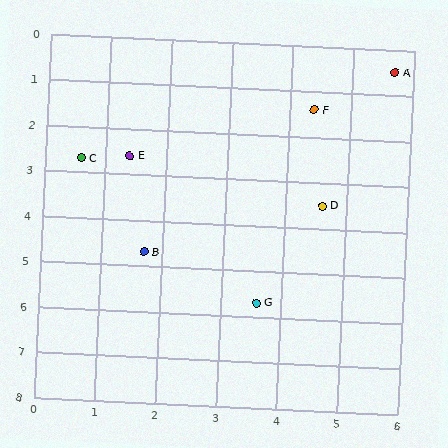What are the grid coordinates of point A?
Point A is at approximately (5.7, 0.5).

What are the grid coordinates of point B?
Point B is at approximately (1.7, 4.7).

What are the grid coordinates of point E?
Point E is at approximately (1.4, 2.6).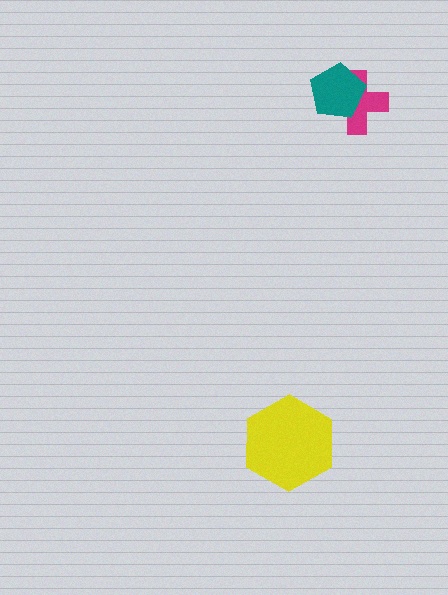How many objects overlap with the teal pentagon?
1 object overlaps with the teal pentagon.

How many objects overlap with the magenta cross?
1 object overlaps with the magenta cross.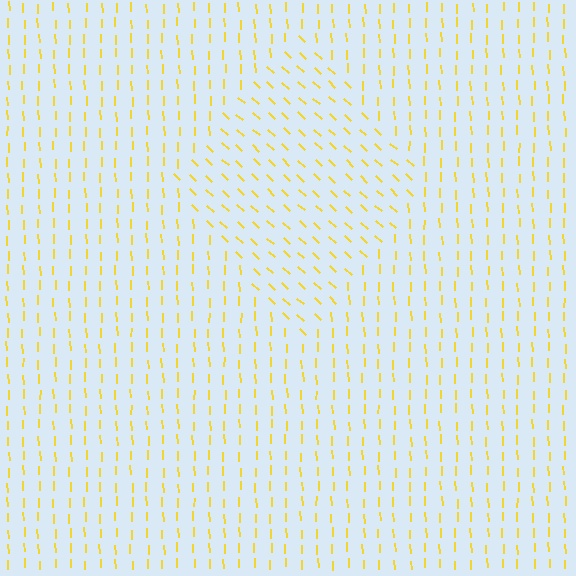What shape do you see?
I see a diamond.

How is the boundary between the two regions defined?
The boundary is defined purely by a change in line orientation (approximately 45 degrees difference). All lines are the same color and thickness.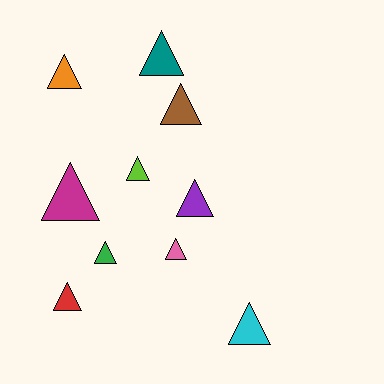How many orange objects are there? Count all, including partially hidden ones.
There is 1 orange object.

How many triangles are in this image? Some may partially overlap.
There are 10 triangles.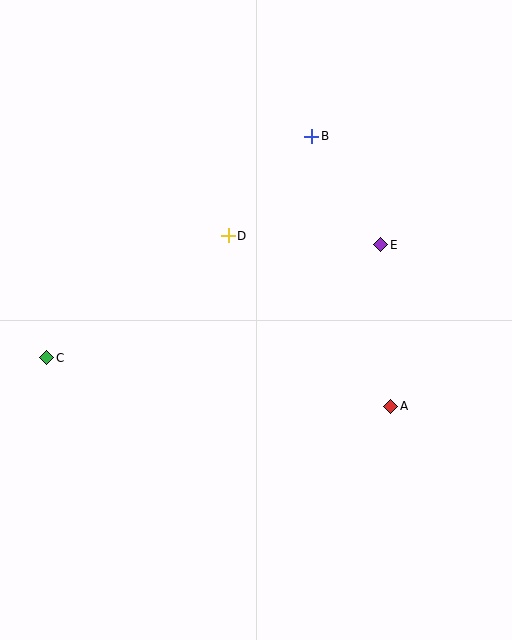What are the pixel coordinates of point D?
Point D is at (228, 236).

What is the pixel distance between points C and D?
The distance between C and D is 219 pixels.